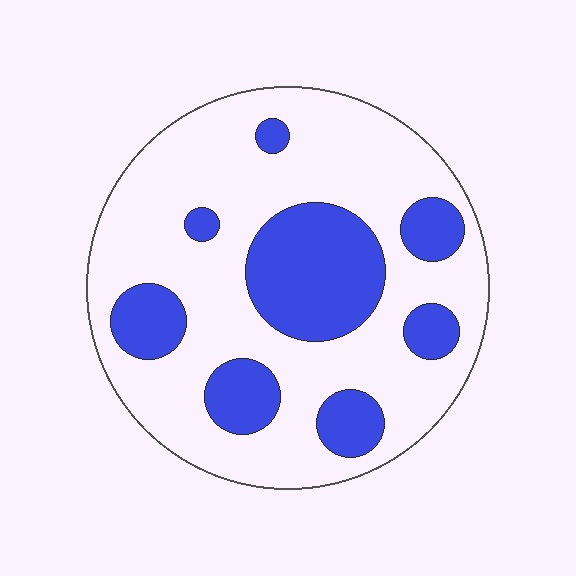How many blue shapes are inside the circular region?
8.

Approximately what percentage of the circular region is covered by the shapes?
Approximately 30%.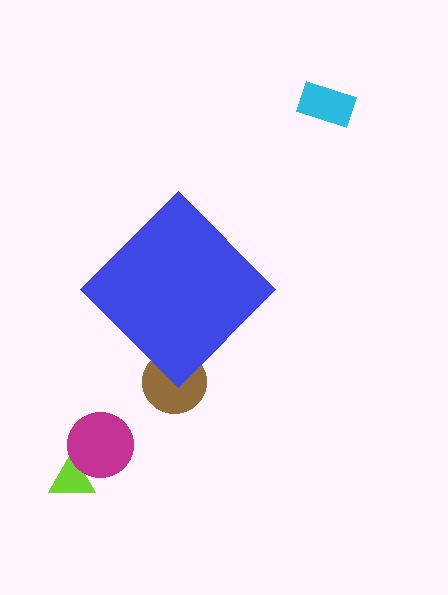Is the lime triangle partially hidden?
No, the lime triangle is fully visible.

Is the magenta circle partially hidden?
No, the magenta circle is fully visible.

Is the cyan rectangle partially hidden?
No, the cyan rectangle is fully visible.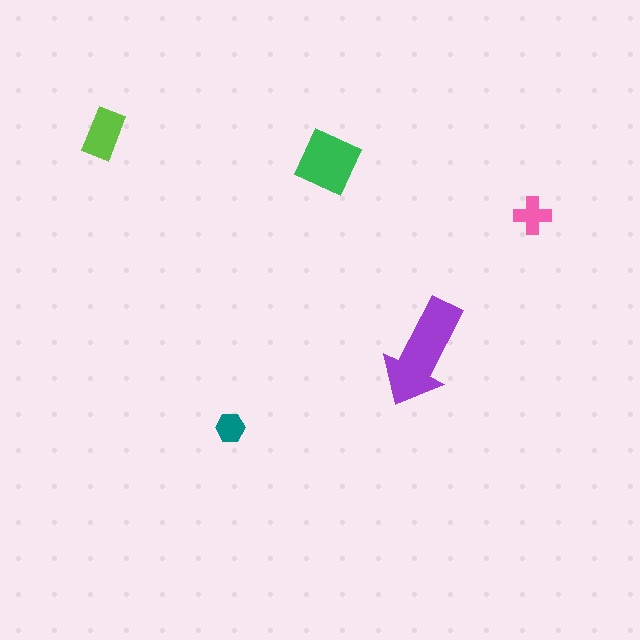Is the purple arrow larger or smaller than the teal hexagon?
Larger.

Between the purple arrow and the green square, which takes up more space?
The purple arrow.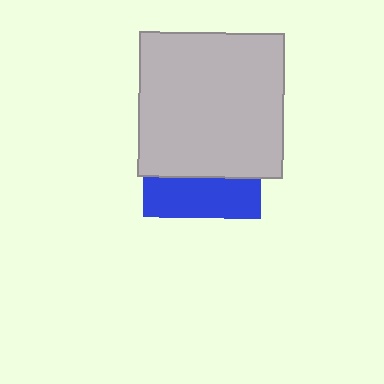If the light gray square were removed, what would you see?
You would see the complete blue square.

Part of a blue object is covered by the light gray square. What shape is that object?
It is a square.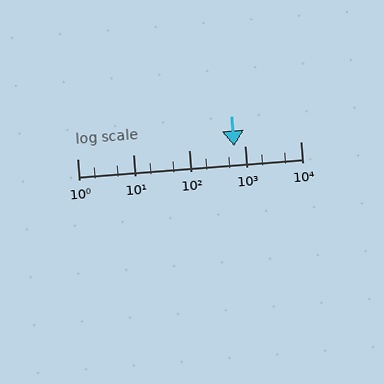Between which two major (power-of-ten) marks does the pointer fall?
The pointer is between 100 and 1000.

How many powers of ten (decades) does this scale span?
The scale spans 4 decades, from 1 to 10000.